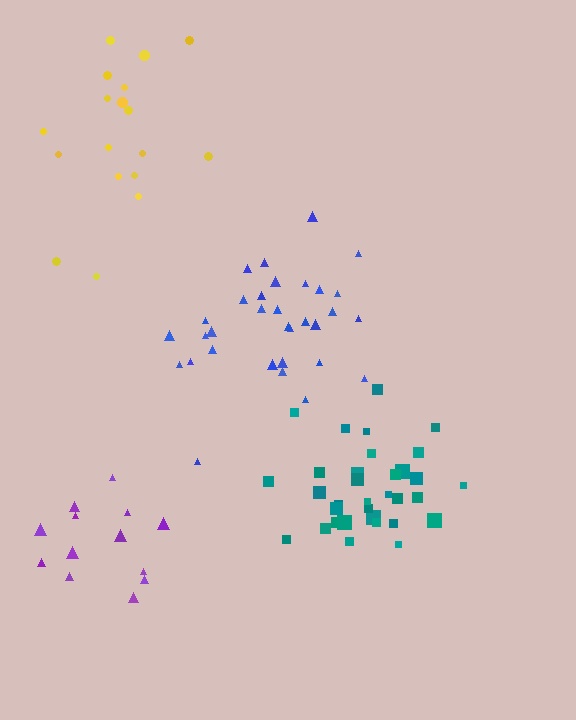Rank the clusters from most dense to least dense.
teal, blue, purple, yellow.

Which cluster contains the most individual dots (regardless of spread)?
Teal (33).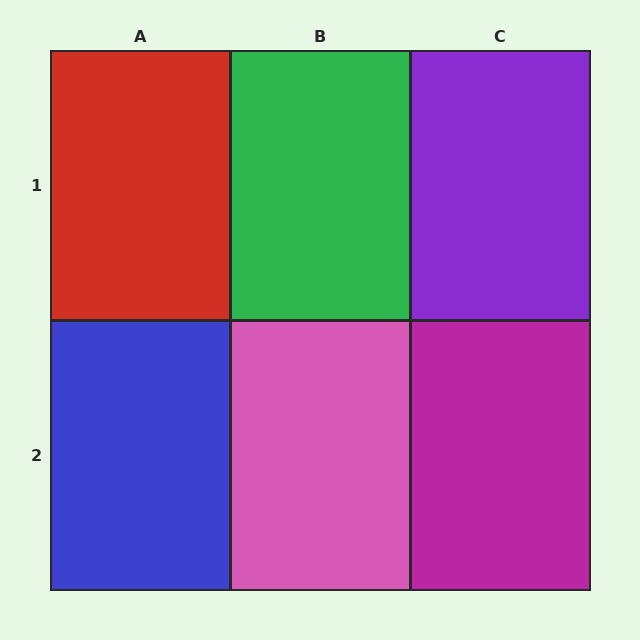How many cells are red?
1 cell is red.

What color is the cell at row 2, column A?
Blue.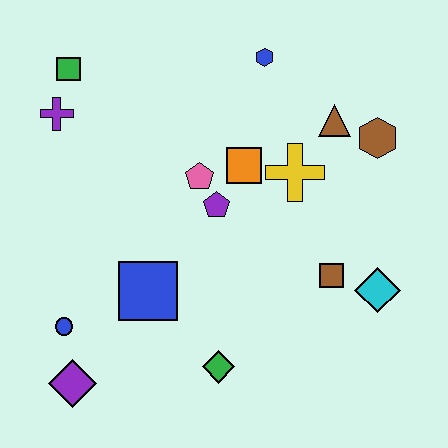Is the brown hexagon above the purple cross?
No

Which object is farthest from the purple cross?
The cyan diamond is farthest from the purple cross.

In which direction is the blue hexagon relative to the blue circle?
The blue hexagon is above the blue circle.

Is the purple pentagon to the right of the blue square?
Yes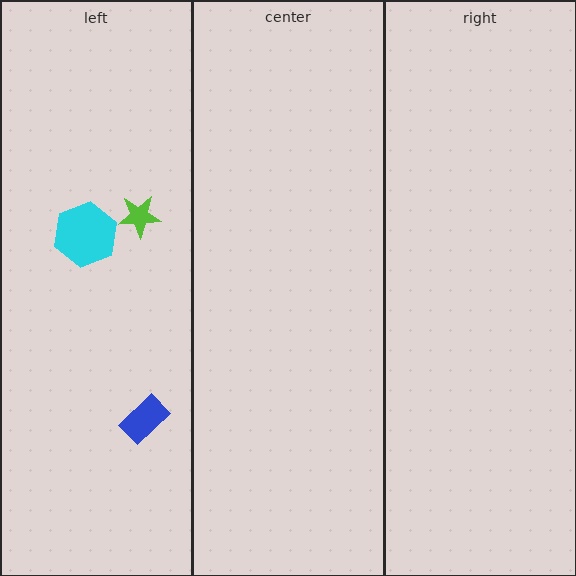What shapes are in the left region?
The cyan hexagon, the lime star, the blue rectangle.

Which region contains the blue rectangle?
The left region.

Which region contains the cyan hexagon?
The left region.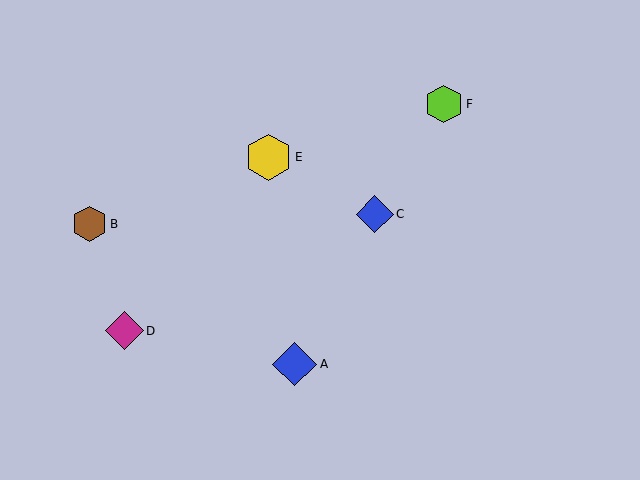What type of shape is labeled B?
Shape B is a brown hexagon.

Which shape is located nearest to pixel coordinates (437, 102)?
The lime hexagon (labeled F) at (444, 104) is nearest to that location.